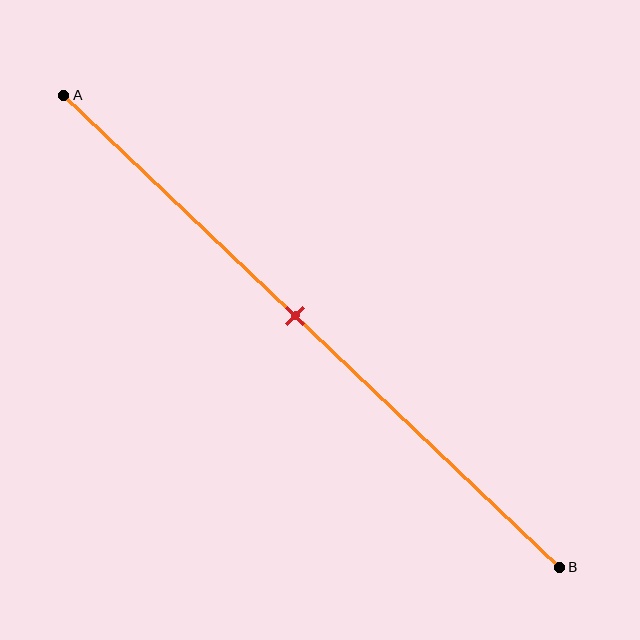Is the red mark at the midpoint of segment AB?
No, the mark is at about 45% from A, not at the 50% midpoint.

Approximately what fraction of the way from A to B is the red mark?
The red mark is approximately 45% of the way from A to B.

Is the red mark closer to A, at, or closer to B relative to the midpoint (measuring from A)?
The red mark is closer to point A than the midpoint of segment AB.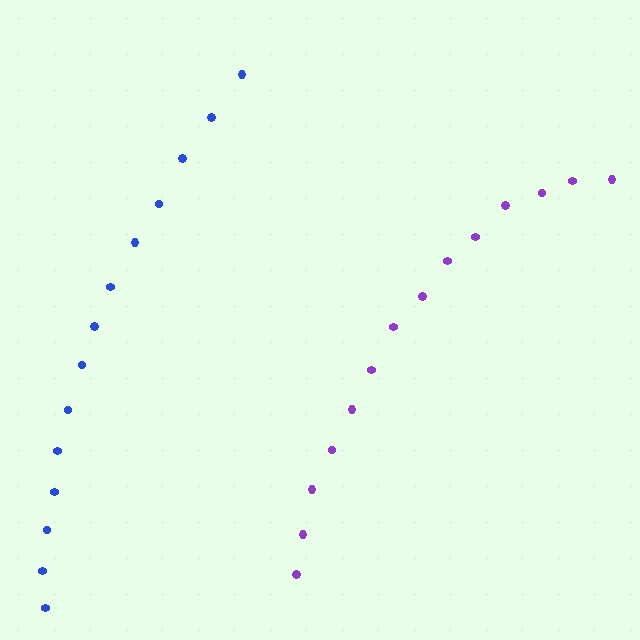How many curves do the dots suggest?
There are 2 distinct paths.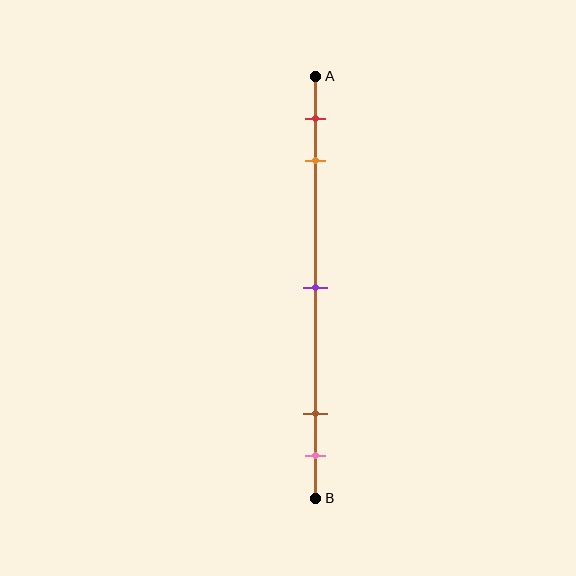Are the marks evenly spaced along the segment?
No, the marks are not evenly spaced.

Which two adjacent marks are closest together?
The brown and pink marks are the closest adjacent pair.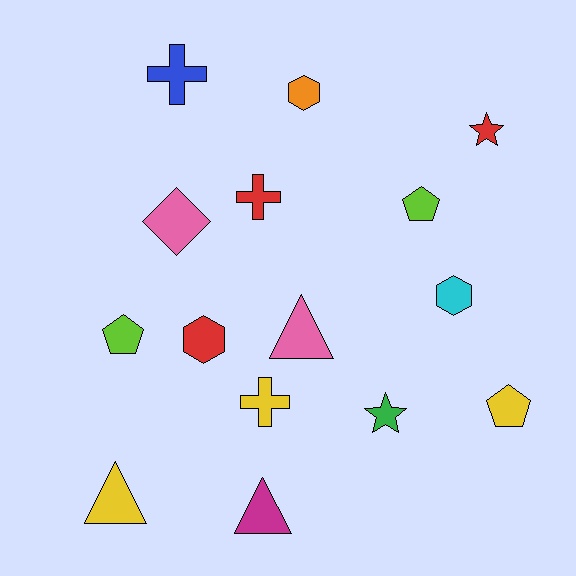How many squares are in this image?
There are no squares.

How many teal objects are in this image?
There are no teal objects.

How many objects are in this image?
There are 15 objects.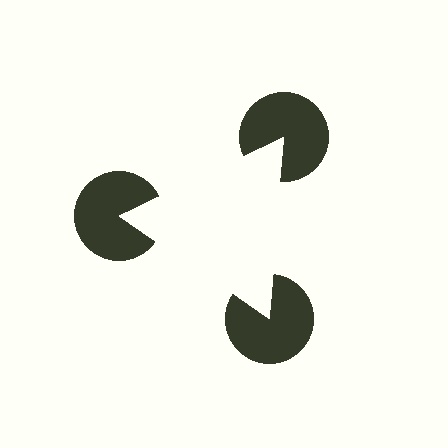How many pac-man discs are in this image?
There are 3 — one at each vertex of the illusory triangle.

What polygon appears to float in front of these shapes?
An illusory triangle — its edges are inferred from the aligned wedge cuts in the pac-man discs, not physically drawn.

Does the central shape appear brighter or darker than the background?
It typically appears slightly brighter than the background, even though no actual brightness change is drawn.